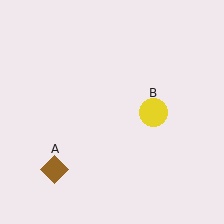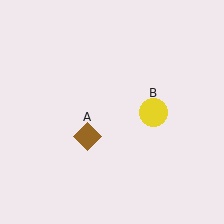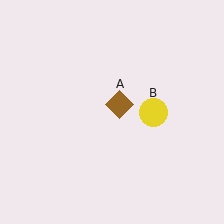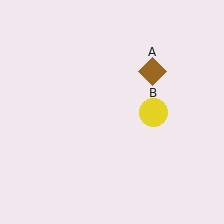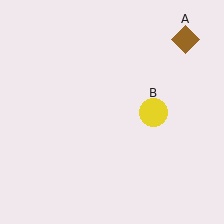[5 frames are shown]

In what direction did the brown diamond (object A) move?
The brown diamond (object A) moved up and to the right.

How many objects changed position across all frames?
1 object changed position: brown diamond (object A).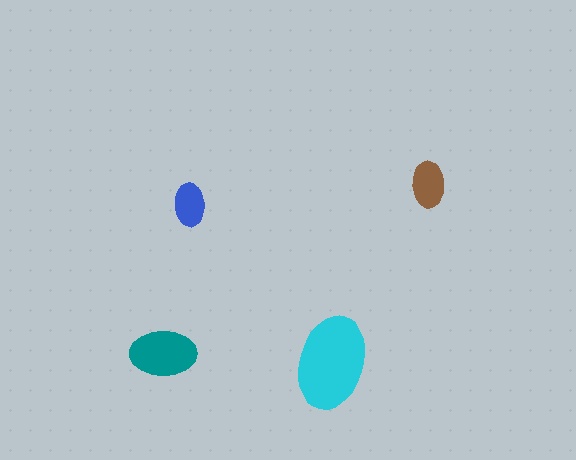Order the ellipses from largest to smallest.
the cyan one, the teal one, the brown one, the blue one.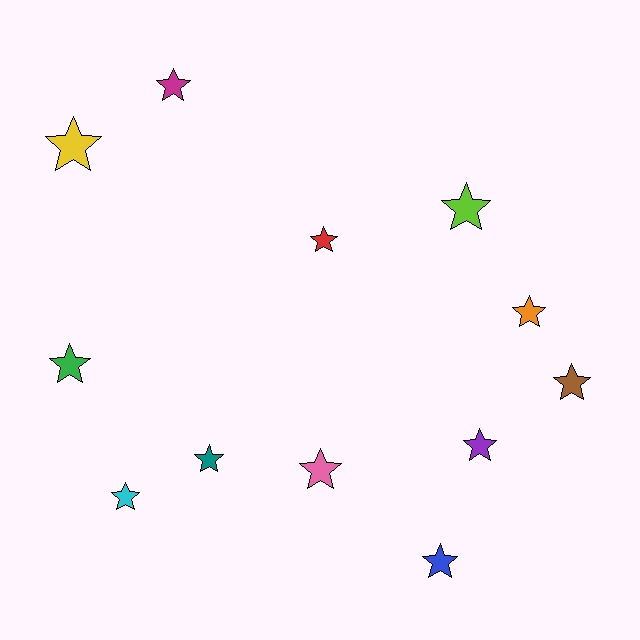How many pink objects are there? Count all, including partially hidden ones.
There is 1 pink object.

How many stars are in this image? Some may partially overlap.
There are 12 stars.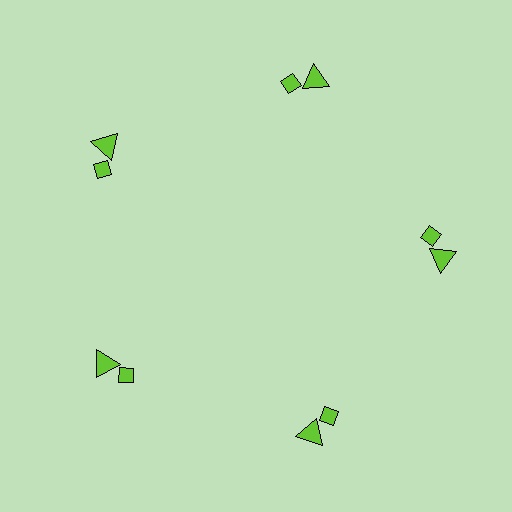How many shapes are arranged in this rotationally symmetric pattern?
There are 10 shapes, arranged in 5 groups of 2.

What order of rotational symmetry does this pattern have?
This pattern has 5-fold rotational symmetry.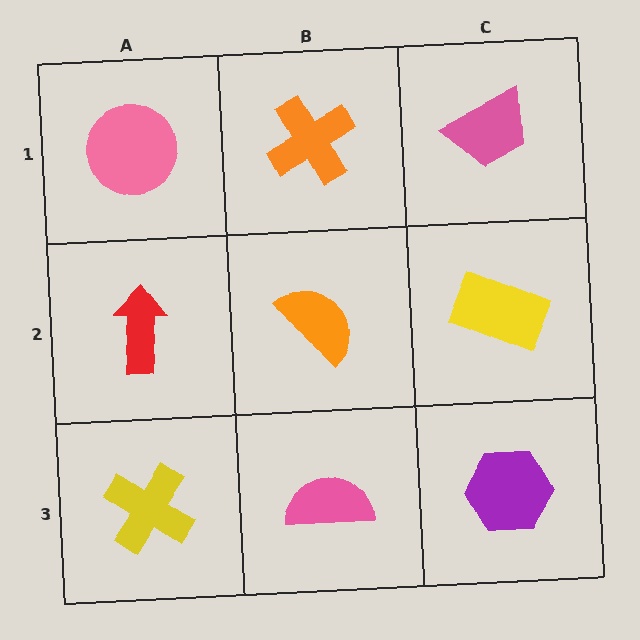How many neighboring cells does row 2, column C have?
3.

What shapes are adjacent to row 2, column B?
An orange cross (row 1, column B), a pink semicircle (row 3, column B), a red arrow (row 2, column A), a yellow rectangle (row 2, column C).